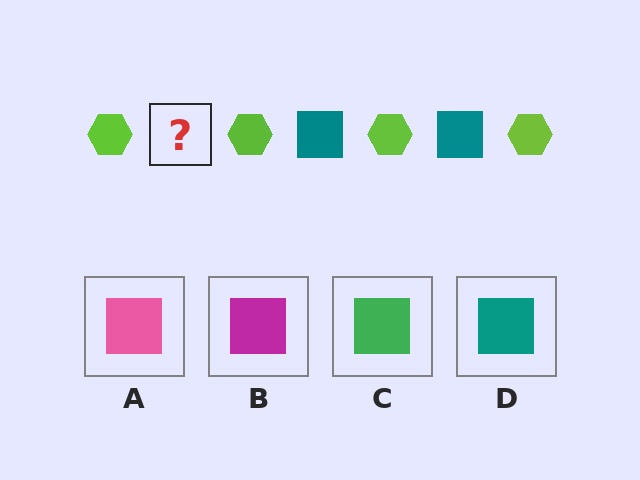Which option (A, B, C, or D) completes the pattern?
D.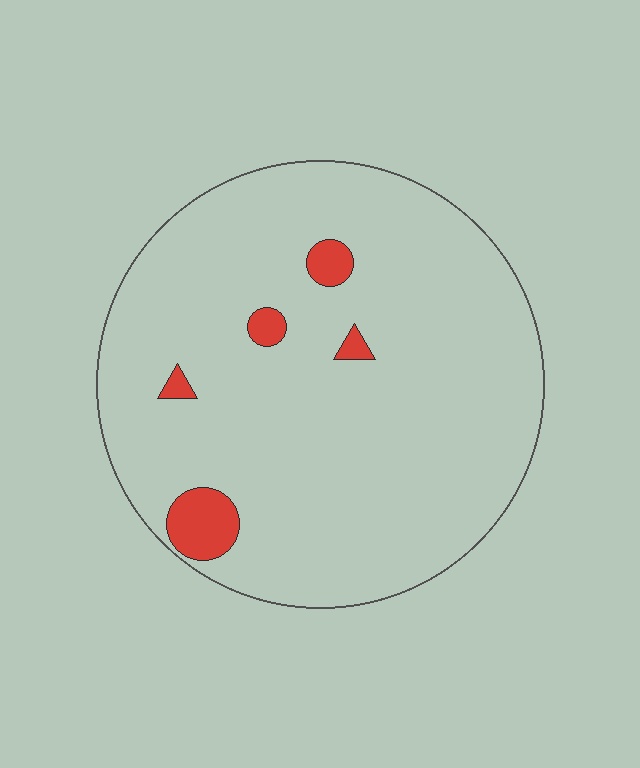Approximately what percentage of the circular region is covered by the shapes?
Approximately 5%.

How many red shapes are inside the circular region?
5.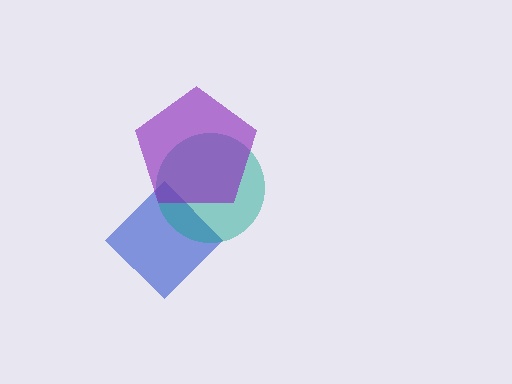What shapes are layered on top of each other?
The layered shapes are: a blue diamond, a teal circle, a purple pentagon.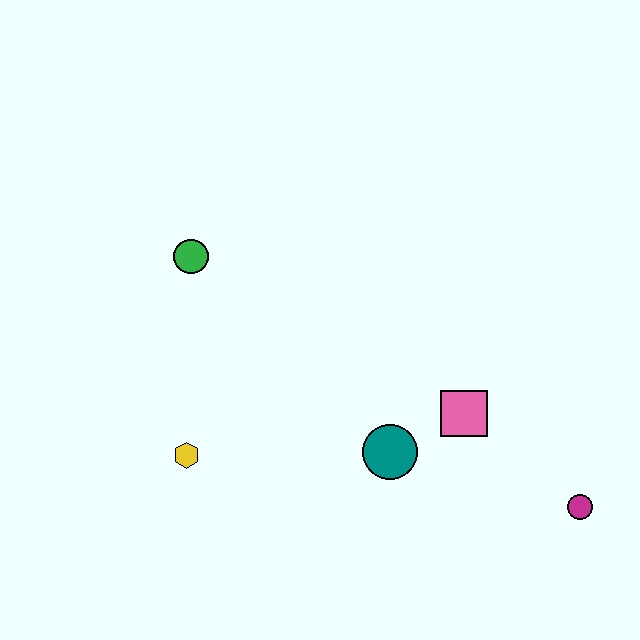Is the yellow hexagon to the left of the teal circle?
Yes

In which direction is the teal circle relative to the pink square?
The teal circle is to the left of the pink square.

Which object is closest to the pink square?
The teal circle is closest to the pink square.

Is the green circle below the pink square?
No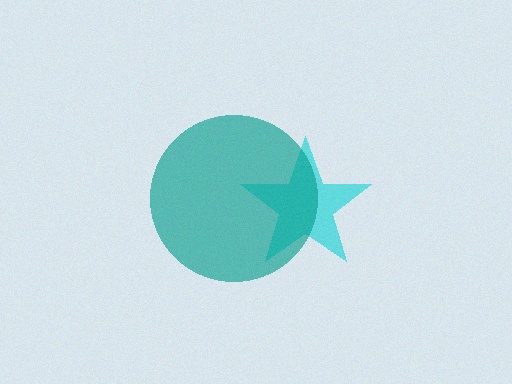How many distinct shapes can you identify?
There are 2 distinct shapes: a cyan star, a teal circle.